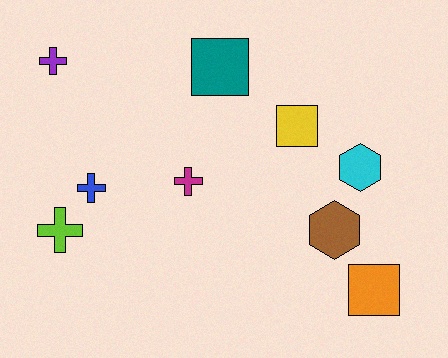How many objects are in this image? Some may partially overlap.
There are 9 objects.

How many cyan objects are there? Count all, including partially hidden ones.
There is 1 cyan object.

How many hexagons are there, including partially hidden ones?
There are 2 hexagons.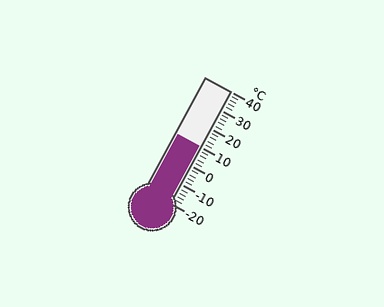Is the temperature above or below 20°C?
The temperature is below 20°C.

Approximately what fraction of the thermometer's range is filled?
The thermometer is filled to approximately 50% of its range.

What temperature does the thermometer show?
The thermometer shows approximately 10°C.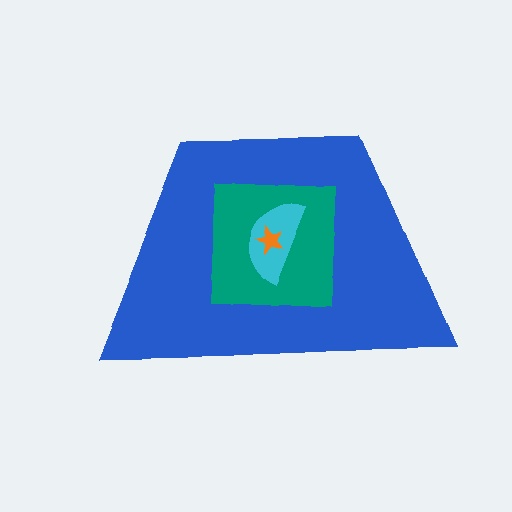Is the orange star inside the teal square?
Yes.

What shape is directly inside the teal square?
The cyan semicircle.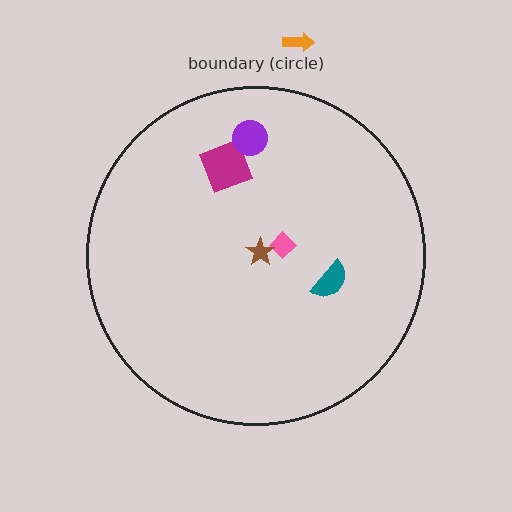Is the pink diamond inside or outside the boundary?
Inside.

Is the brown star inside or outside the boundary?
Inside.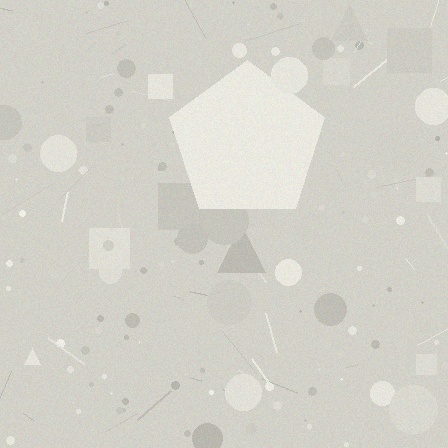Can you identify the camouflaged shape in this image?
The camouflaged shape is a pentagon.